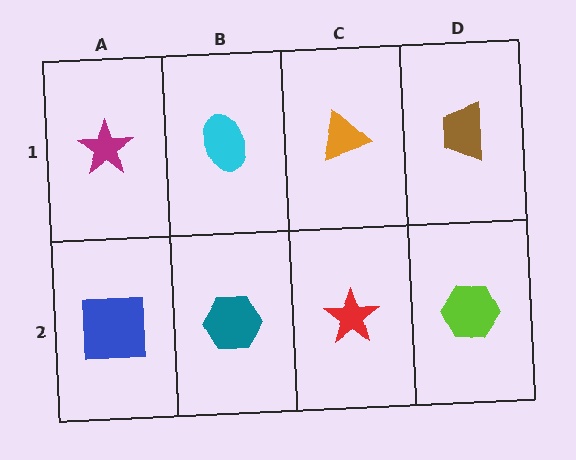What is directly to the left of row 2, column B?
A blue square.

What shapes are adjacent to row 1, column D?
A lime hexagon (row 2, column D), an orange triangle (row 1, column C).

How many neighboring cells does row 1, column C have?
3.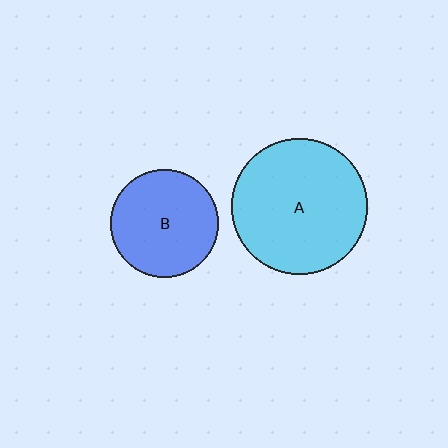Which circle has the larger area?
Circle A (cyan).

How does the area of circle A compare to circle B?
Approximately 1.6 times.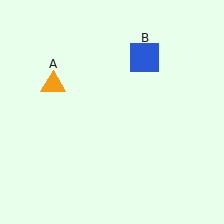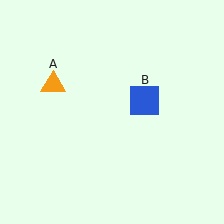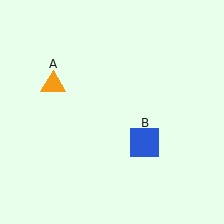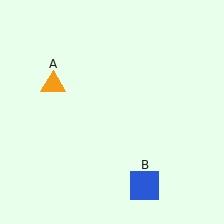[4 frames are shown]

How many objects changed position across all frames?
1 object changed position: blue square (object B).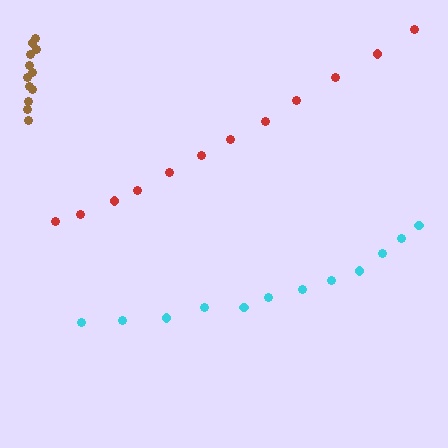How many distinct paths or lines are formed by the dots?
There are 3 distinct paths.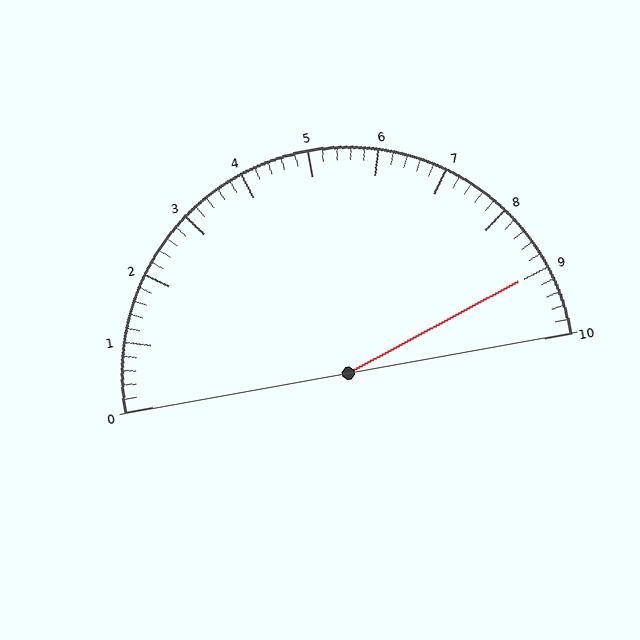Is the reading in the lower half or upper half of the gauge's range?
The reading is in the upper half of the range (0 to 10).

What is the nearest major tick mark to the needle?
The nearest major tick mark is 9.